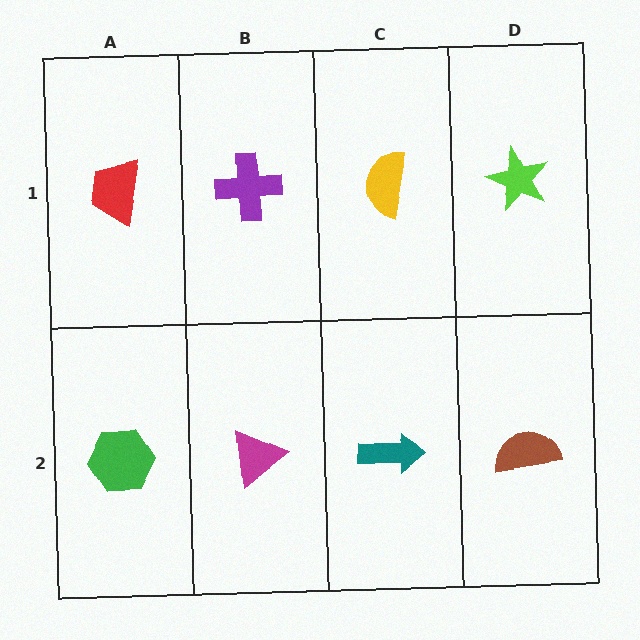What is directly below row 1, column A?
A green hexagon.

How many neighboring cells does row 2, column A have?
2.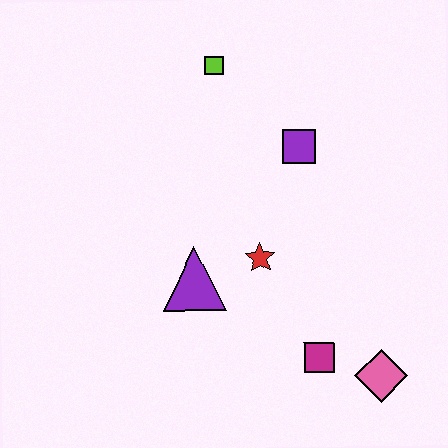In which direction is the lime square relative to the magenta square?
The lime square is above the magenta square.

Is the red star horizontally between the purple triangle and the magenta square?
Yes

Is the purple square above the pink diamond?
Yes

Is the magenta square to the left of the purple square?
No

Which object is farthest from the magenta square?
The lime square is farthest from the magenta square.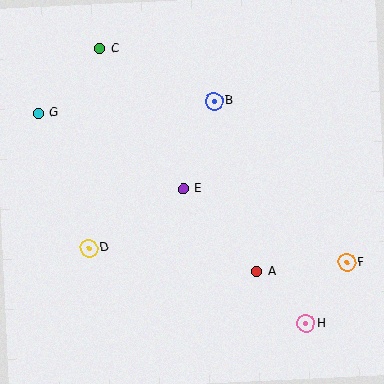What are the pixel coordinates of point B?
Point B is at (214, 101).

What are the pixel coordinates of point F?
Point F is at (347, 262).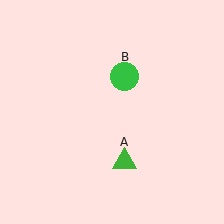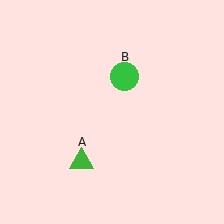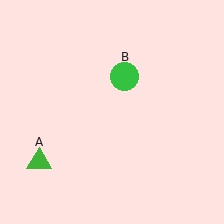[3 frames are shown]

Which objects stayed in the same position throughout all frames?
Green circle (object B) remained stationary.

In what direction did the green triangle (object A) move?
The green triangle (object A) moved left.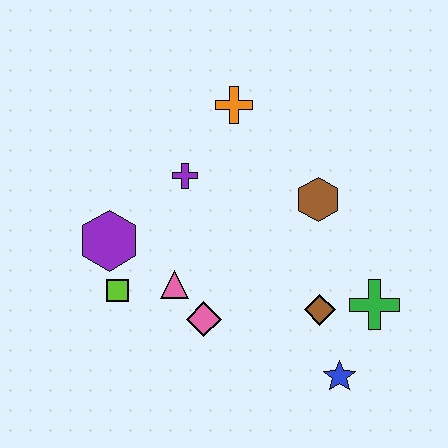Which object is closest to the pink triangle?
The pink diamond is closest to the pink triangle.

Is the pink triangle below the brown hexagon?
Yes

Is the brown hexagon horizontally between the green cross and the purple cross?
Yes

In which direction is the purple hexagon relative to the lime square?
The purple hexagon is above the lime square.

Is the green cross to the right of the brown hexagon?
Yes